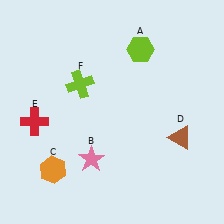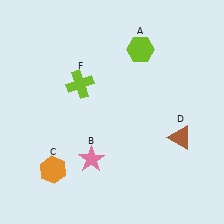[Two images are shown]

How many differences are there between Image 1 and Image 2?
There is 1 difference between the two images.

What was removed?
The red cross (E) was removed in Image 2.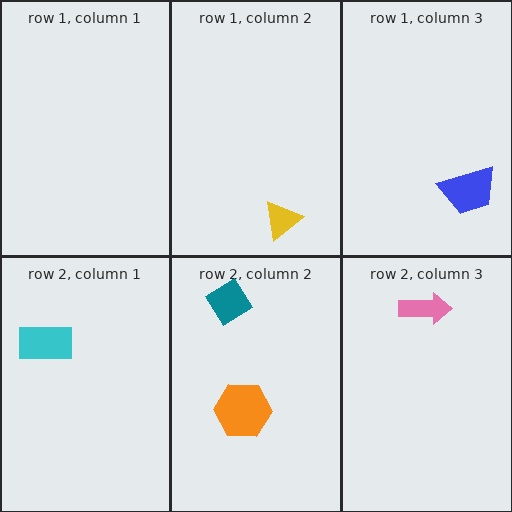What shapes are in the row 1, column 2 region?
The yellow triangle.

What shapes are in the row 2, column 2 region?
The teal diamond, the orange hexagon.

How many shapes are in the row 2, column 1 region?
1.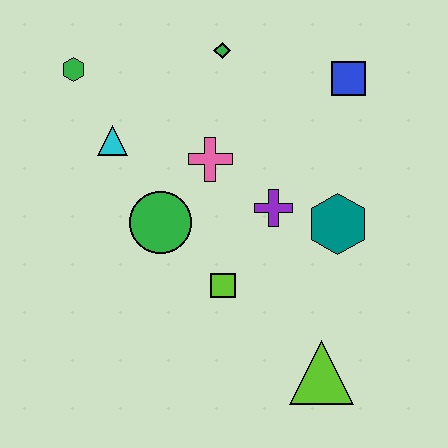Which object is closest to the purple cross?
The teal hexagon is closest to the purple cross.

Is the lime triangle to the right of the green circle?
Yes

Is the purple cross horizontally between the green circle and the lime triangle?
Yes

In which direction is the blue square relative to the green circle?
The blue square is to the right of the green circle.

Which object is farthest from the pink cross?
The lime triangle is farthest from the pink cross.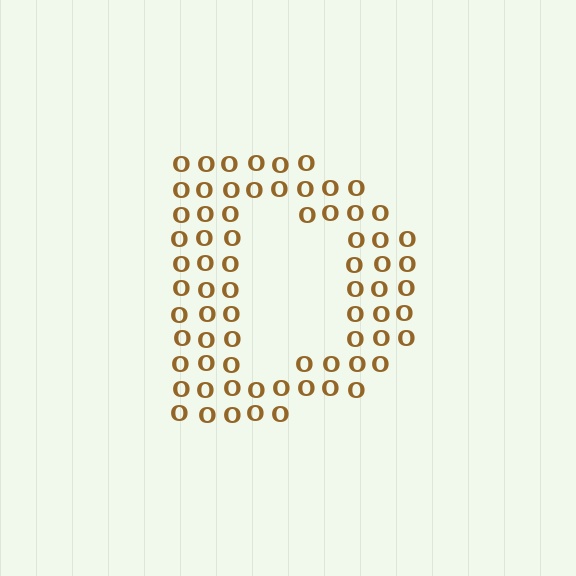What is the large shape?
The large shape is the letter D.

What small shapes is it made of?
It is made of small letter O's.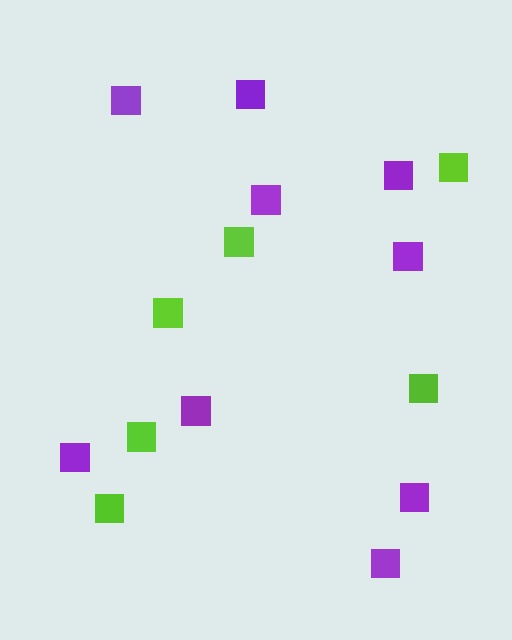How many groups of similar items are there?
There are 2 groups: one group of lime squares (6) and one group of purple squares (9).